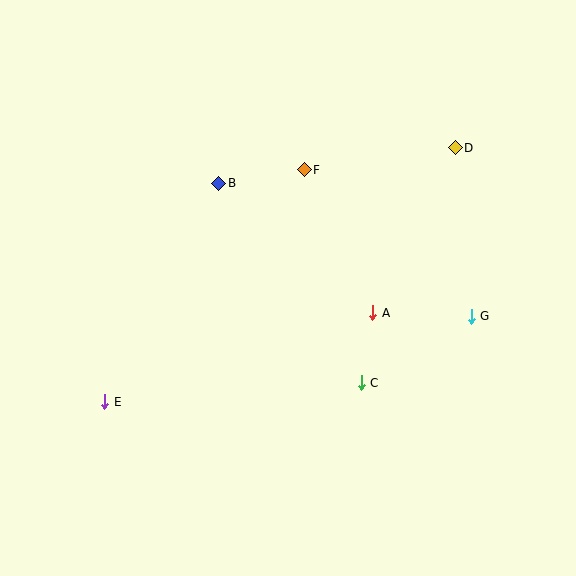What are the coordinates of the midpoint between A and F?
The midpoint between A and F is at (339, 241).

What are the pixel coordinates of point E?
Point E is at (105, 402).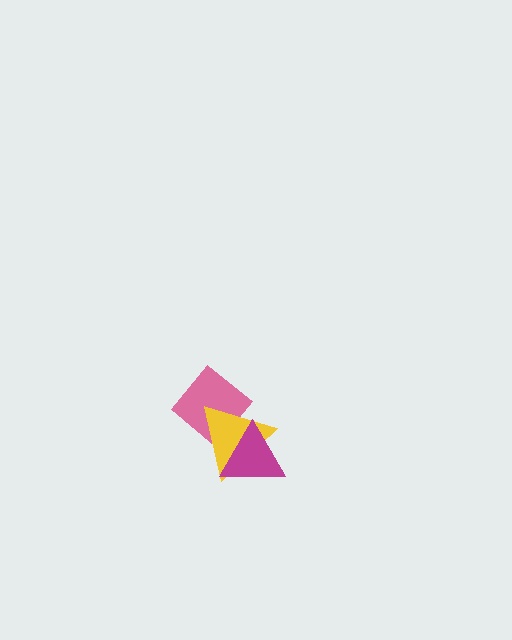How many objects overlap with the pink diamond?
1 object overlaps with the pink diamond.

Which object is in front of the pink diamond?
The yellow triangle is in front of the pink diamond.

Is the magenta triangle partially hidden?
No, no other shape covers it.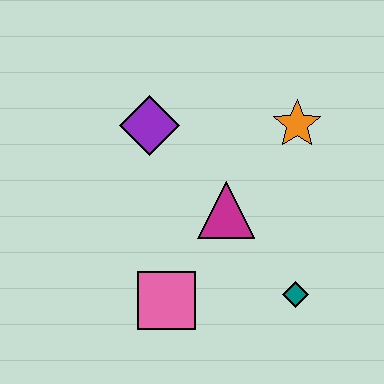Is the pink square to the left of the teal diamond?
Yes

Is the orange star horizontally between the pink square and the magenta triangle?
No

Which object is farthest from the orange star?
The pink square is farthest from the orange star.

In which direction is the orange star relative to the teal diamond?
The orange star is above the teal diamond.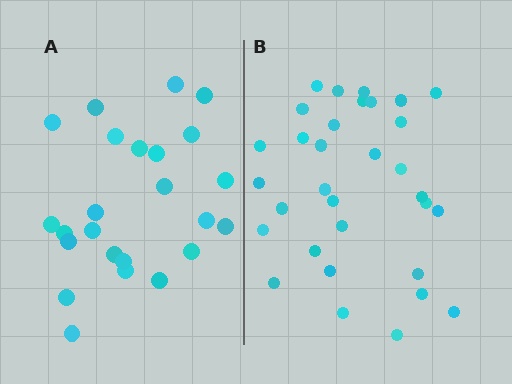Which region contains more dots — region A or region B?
Region B (the right region) has more dots.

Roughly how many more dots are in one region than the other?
Region B has roughly 8 or so more dots than region A.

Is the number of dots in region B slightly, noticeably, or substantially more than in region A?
Region B has noticeably more, but not dramatically so. The ratio is roughly 1.3 to 1.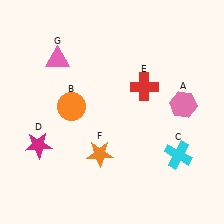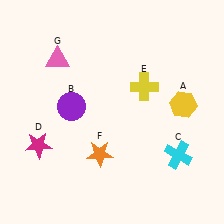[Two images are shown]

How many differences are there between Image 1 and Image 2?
There are 3 differences between the two images.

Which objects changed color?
A changed from pink to yellow. B changed from orange to purple. E changed from red to yellow.